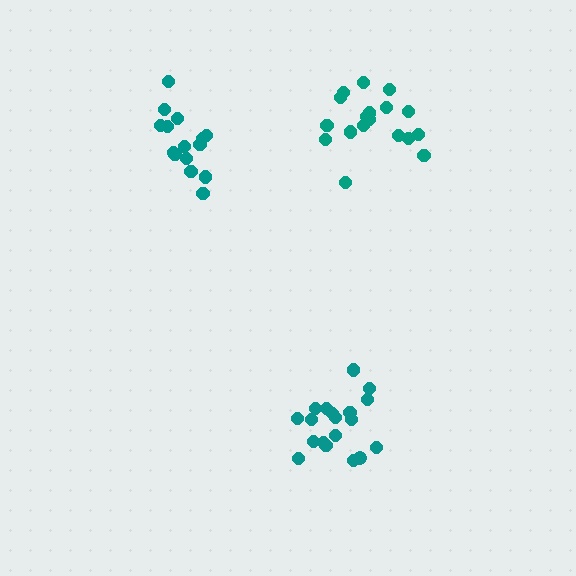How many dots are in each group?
Group 1: 20 dots, Group 2: 15 dots, Group 3: 18 dots (53 total).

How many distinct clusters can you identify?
There are 3 distinct clusters.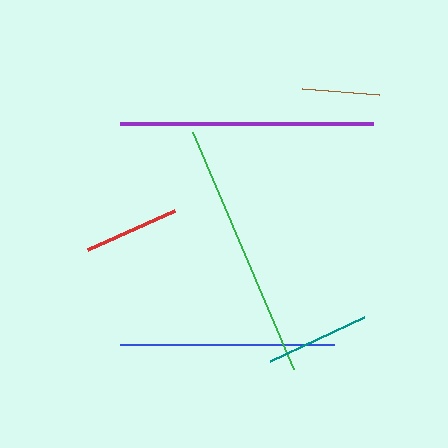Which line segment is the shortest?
The brown line is the shortest at approximately 77 pixels.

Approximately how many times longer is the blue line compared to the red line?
The blue line is approximately 2.3 times the length of the red line.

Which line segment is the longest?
The green line is the longest at approximately 258 pixels.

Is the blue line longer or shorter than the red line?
The blue line is longer than the red line.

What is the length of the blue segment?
The blue segment is approximately 214 pixels long.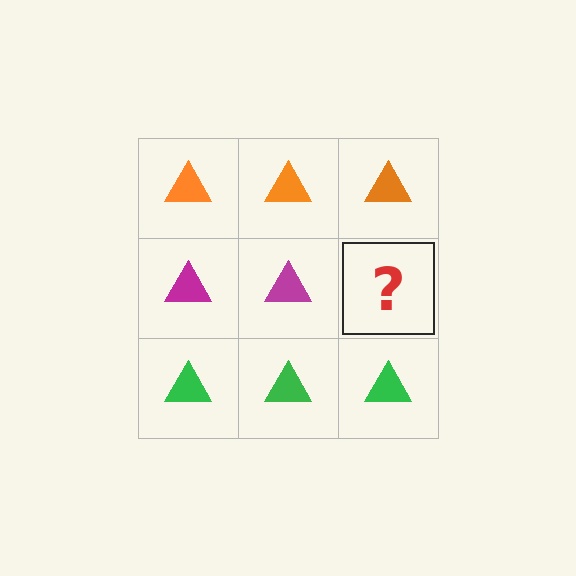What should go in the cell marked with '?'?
The missing cell should contain a magenta triangle.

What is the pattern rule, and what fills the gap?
The rule is that each row has a consistent color. The gap should be filled with a magenta triangle.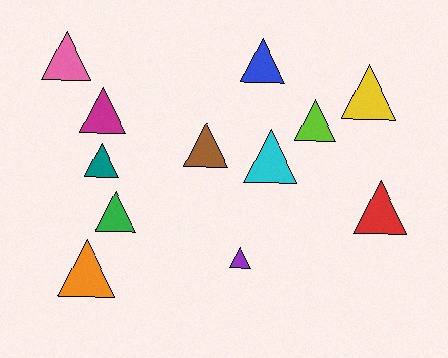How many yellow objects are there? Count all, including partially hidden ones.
There is 1 yellow object.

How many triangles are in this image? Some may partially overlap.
There are 12 triangles.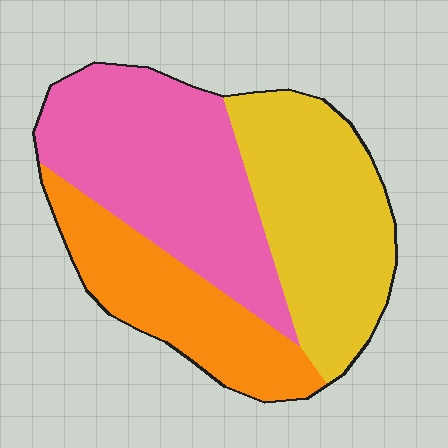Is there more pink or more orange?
Pink.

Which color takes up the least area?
Orange, at roughly 25%.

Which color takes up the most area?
Pink, at roughly 40%.